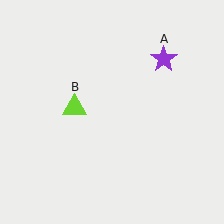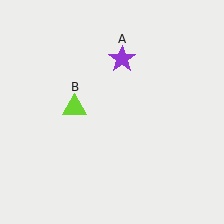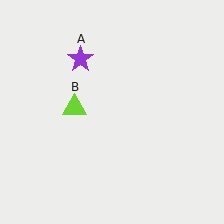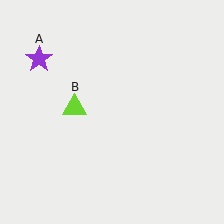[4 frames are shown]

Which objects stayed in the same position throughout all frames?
Lime triangle (object B) remained stationary.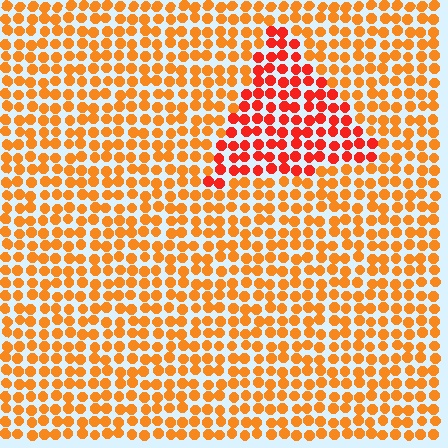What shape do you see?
I see a triangle.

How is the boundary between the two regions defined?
The boundary is defined purely by a slight shift in hue (about 29 degrees). Spacing, size, and orientation are identical on both sides.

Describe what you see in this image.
The image is filled with small orange elements in a uniform arrangement. A triangle-shaped region is visible where the elements are tinted to a slightly different hue, forming a subtle color boundary.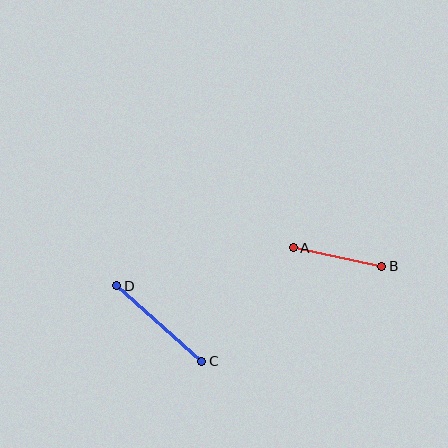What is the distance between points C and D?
The distance is approximately 114 pixels.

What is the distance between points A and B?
The distance is approximately 90 pixels.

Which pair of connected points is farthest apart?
Points C and D are farthest apart.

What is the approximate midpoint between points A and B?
The midpoint is at approximately (338, 257) pixels.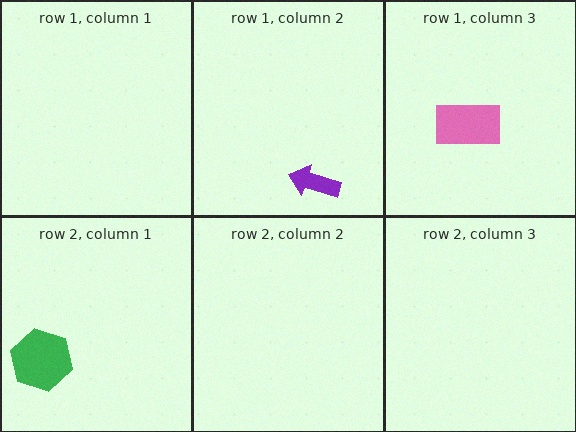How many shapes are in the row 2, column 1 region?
1.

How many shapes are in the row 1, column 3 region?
1.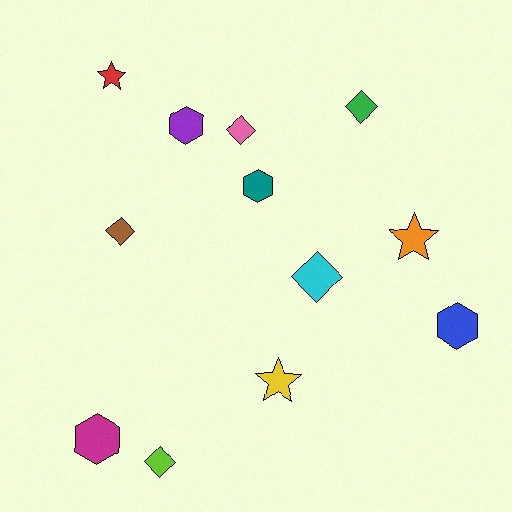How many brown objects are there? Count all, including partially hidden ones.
There is 1 brown object.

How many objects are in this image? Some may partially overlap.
There are 12 objects.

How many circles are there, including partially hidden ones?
There are no circles.